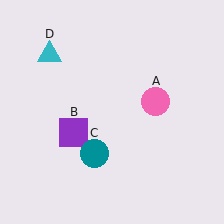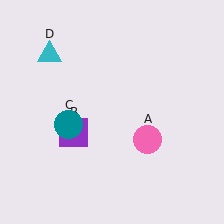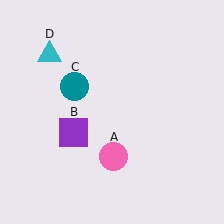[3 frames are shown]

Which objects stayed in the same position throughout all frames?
Purple square (object B) and cyan triangle (object D) remained stationary.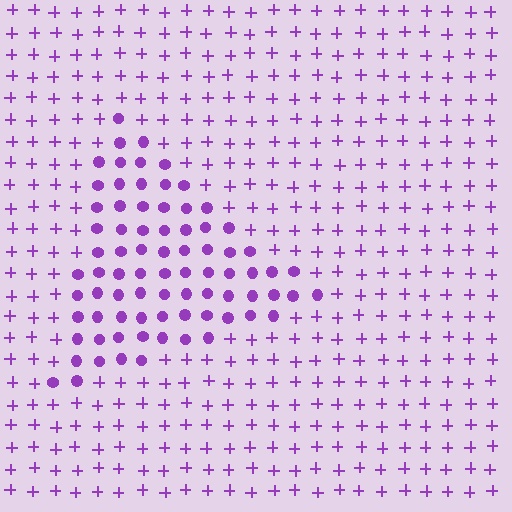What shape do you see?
I see a triangle.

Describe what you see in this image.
The image is filled with small purple elements arranged in a uniform grid. A triangle-shaped region contains circles, while the surrounding area contains plus signs. The boundary is defined purely by the change in element shape.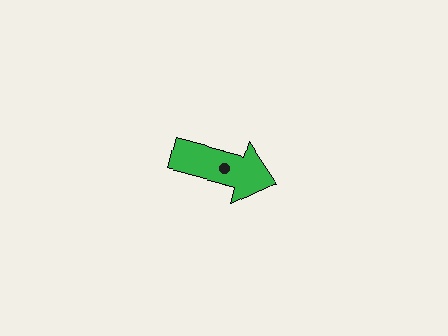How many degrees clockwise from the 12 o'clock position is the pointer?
Approximately 105 degrees.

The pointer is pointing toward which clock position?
Roughly 4 o'clock.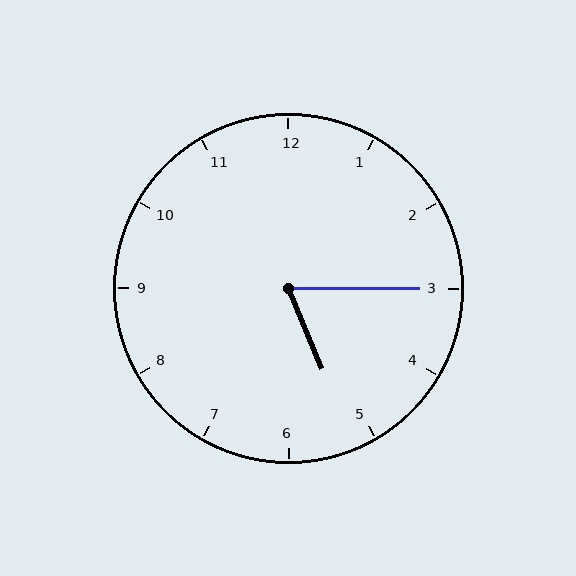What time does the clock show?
5:15.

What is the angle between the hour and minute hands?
Approximately 68 degrees.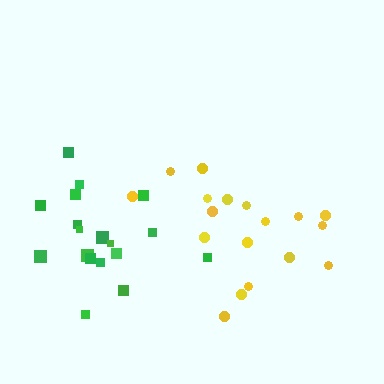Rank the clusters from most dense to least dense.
green, yellow.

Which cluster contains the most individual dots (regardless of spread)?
Yellow (18).